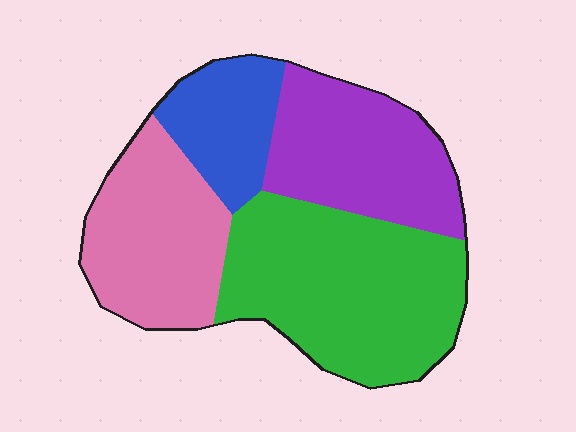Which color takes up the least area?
Blue, at roughly 15%.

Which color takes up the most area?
Green, at roughly 35%.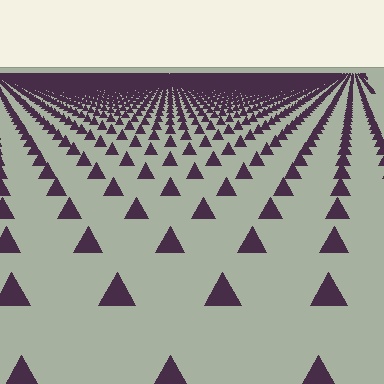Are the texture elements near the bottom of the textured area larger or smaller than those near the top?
Larger. Near the bottom, elements are closer to the viewer and appear at a bigger on-screen size.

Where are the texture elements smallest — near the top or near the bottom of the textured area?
Near the top.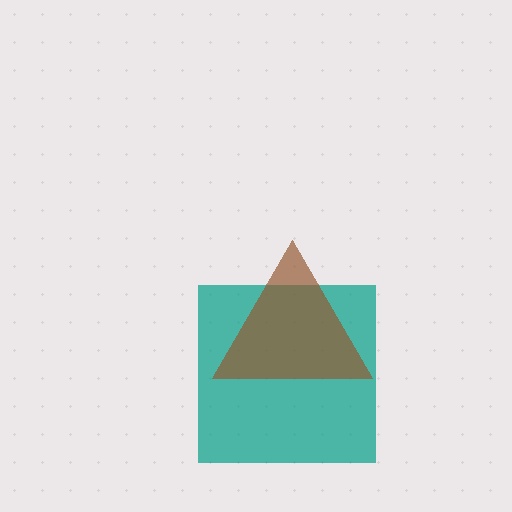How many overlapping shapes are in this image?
There are 2 overlapping shapes in the image.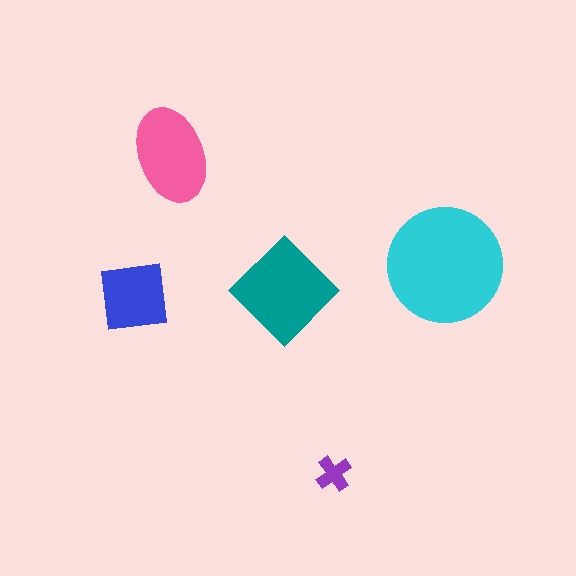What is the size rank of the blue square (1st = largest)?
4th.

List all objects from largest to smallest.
The cyan circle, the teal diamond, the pink ellipse, the blue square, the purple cross.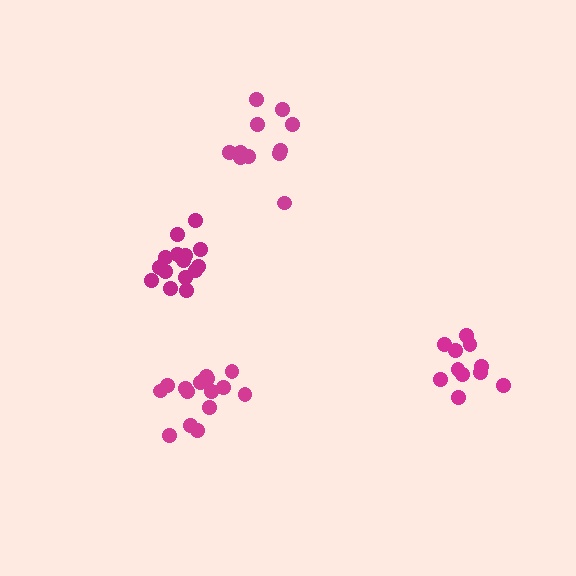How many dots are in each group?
Group 1: 11 dots, Group 2: 11 dots, Group 3: 15 dots, Group 4: 15 dots (52 total).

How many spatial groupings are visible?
There are 4 spatial groupings.